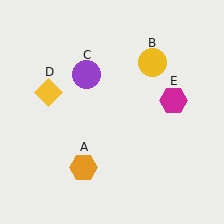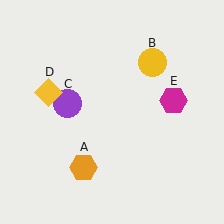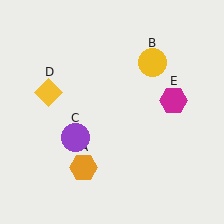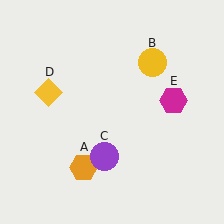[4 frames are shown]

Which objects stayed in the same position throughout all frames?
Orange hexagon (object A) and yellow circle (object B) and yellow diamond (object D) and magenta hexagon (object E) remained stationary.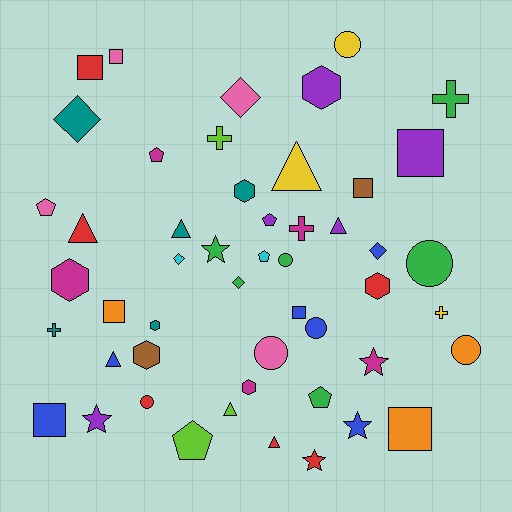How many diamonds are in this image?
There are 5 diamonds.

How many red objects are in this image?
There are 6 red objects.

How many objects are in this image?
There are 50 objects.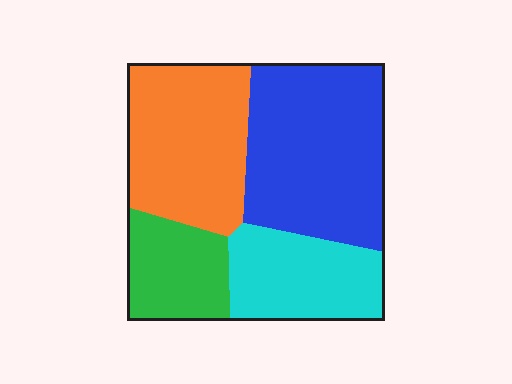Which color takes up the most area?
Blue, at roughly 35%.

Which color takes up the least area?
Green, at roughly 15%.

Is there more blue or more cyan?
Blue.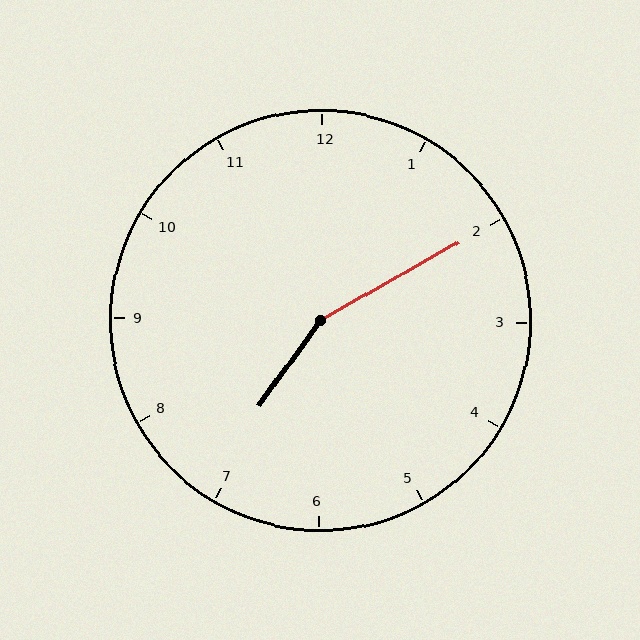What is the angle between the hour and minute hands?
Approximately 155 degrees.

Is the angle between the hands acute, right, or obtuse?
It is obtuse.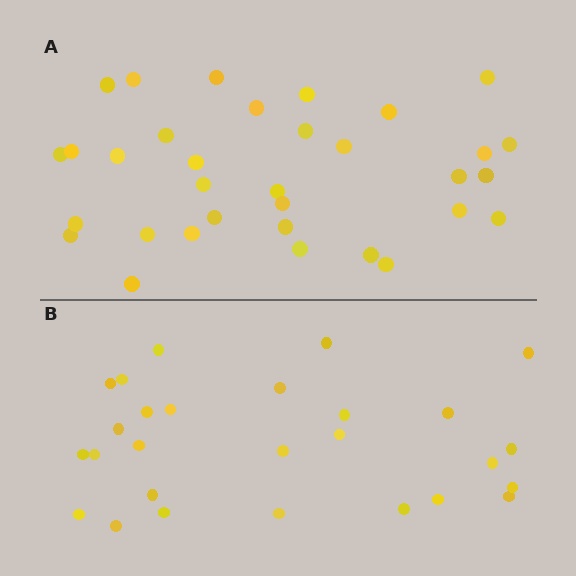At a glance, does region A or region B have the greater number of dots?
Region A (the top region) has more dots.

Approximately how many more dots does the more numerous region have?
Region A has about 6 more dots than region B.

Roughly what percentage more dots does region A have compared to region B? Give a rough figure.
About 20% more.